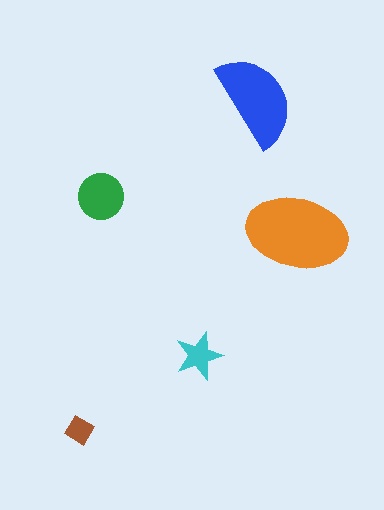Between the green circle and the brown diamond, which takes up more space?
The green circle.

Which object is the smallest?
The brown diamond.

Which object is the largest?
The orange ellipse.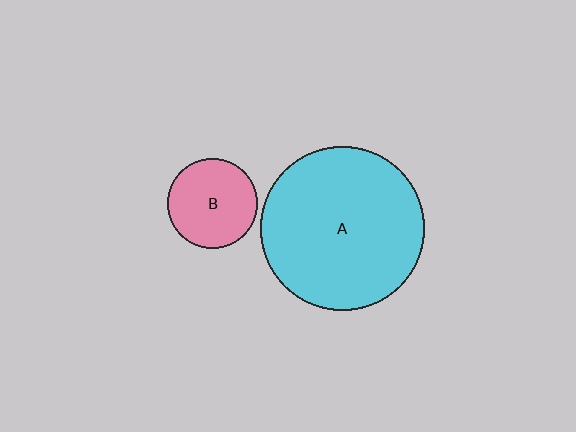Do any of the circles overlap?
No, none of the circles overlap.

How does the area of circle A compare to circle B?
Approximately 3.3 times.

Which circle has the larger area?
Circle A (cyan).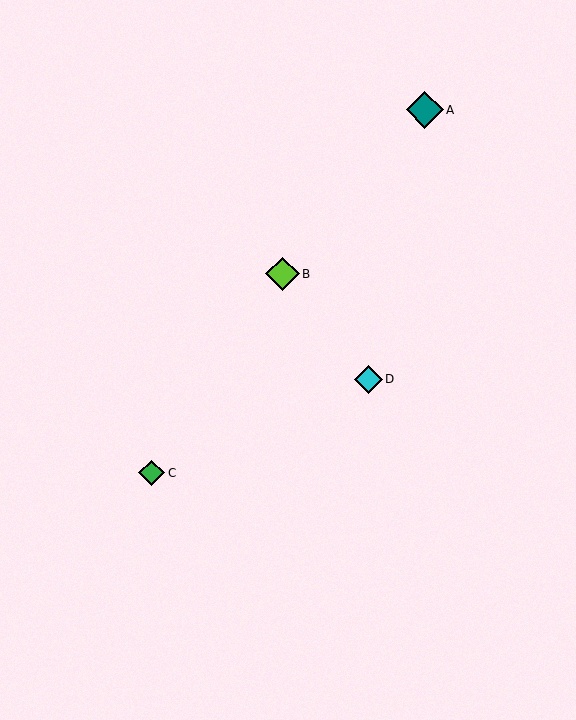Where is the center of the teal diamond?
The center of the teal diamond is at (425, 110).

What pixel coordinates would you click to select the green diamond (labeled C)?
Click at (152, 473) to select the green diamond C.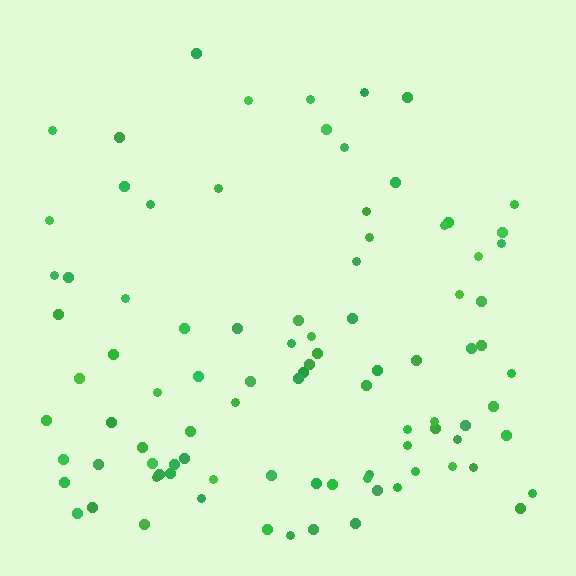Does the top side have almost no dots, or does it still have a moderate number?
Still a moderate number, just noticeably fewer than the bottom.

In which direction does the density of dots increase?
From top to bottom, with the bottom side densest.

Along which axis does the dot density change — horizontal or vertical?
Vertical.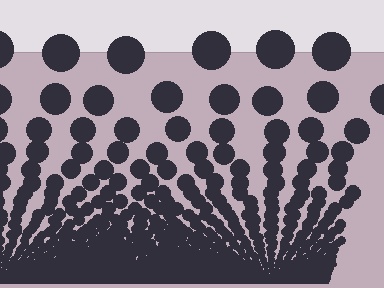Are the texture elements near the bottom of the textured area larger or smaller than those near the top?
Smaller. The gradient is inverted — elements near the bottom are smaller and denser.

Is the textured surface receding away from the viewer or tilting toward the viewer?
The surface appears to tilt toward the viewer. Texture elements get larger and sparser toward the top.